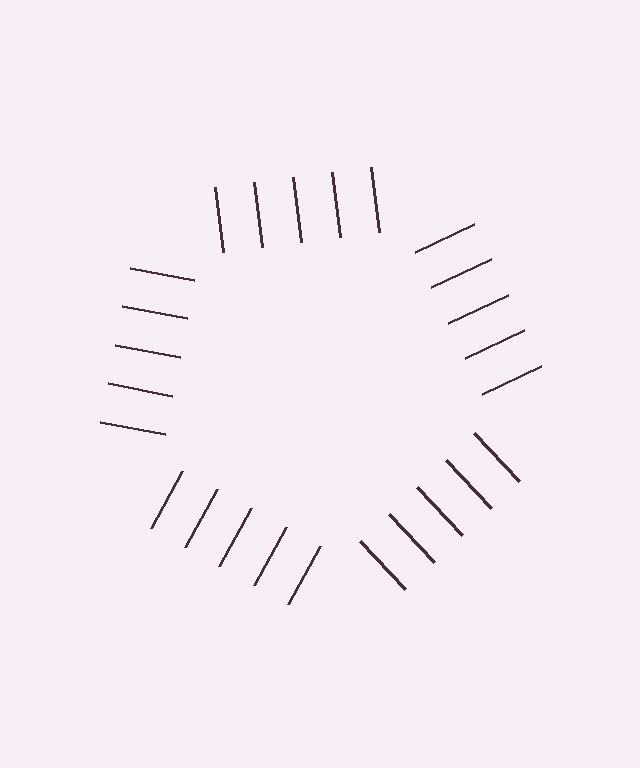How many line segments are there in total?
25 — 5 along each of the 5 edges.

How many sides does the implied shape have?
5 sides — the line-ends trace a pentagon.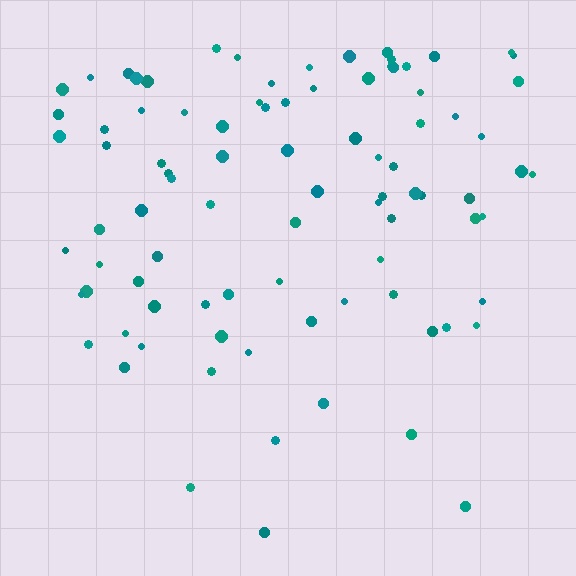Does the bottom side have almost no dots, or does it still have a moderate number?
Still a moderate number, just noticeably fewer than the top.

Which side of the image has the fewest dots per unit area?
The bottom.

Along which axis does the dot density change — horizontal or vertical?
Vertical.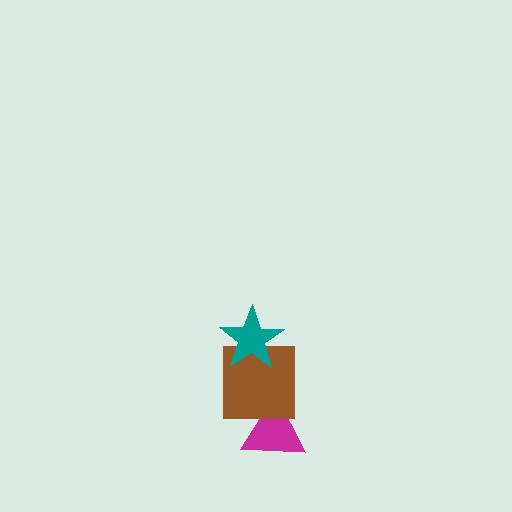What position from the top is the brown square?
The brown square is 2nd from the top.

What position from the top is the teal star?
The teal star is 1st from the top.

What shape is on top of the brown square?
The teal star is on top of the brown square.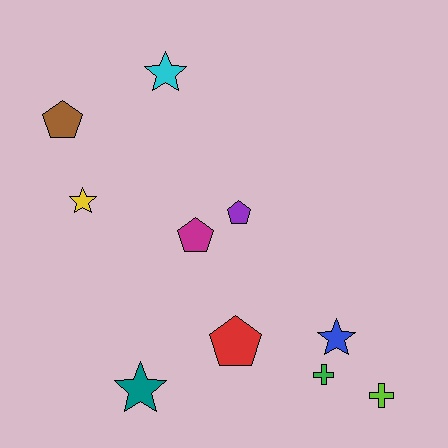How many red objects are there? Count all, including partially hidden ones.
There is 1 red object.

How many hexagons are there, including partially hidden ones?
There are no hexagons.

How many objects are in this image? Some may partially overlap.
There are 10 objects.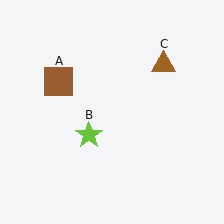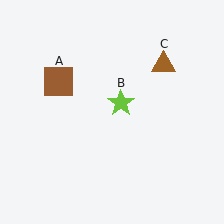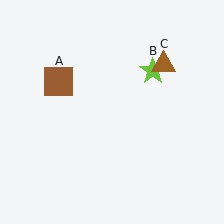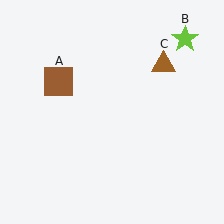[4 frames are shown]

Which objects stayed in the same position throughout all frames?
Brown square (object A) and brown triangle (object C) remained stationary.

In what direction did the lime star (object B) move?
The lime star (object B) moved up and to the right.